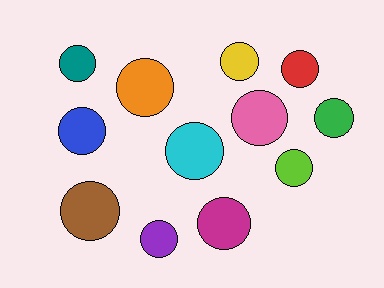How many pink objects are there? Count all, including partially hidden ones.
There is 1 pink object.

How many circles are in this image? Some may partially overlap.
There are 12 circles.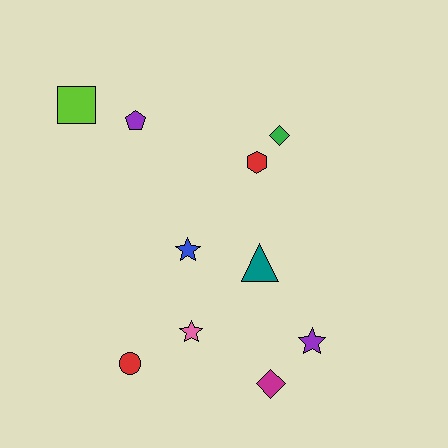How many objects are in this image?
There are 10 objects.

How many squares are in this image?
There is 1 square.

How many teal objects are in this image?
There is 1 teal object.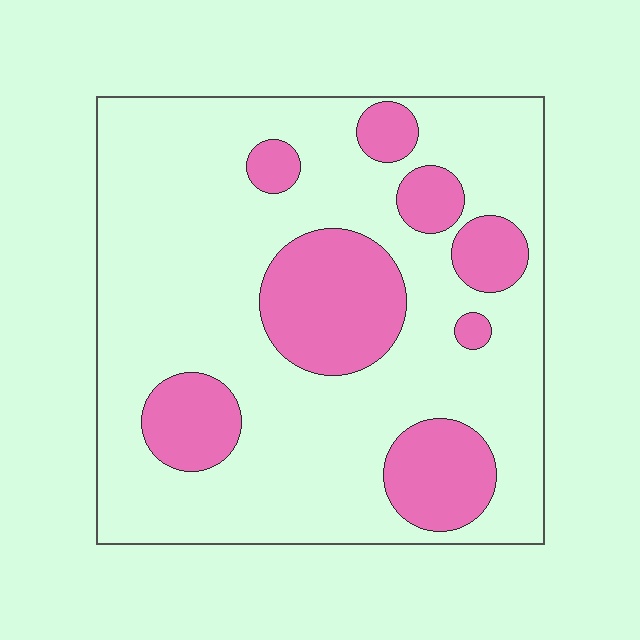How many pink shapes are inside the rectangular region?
8.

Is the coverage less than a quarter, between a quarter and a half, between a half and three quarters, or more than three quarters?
Less than a quarter.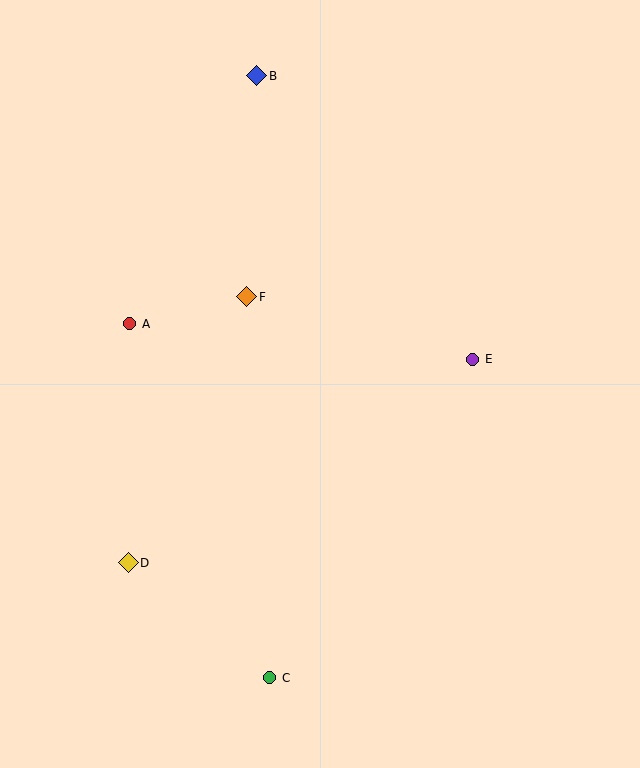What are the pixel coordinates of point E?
Point E is at (473, 359).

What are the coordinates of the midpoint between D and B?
The midpoint between D and B is at (193, 319).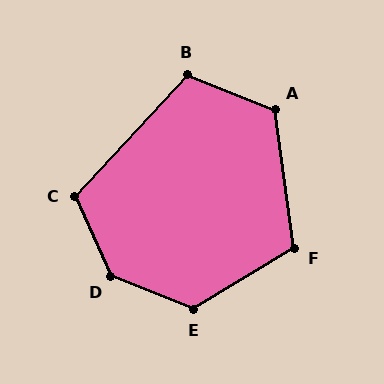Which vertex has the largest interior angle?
D, at approximately 136 degrees.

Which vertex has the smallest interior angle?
B, at approximately 111 degrees.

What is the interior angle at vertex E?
Approximately 128 degrees (obtuse).